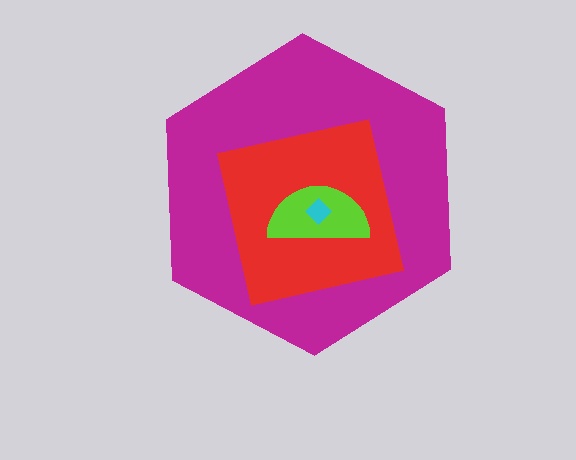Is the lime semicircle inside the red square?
Yes.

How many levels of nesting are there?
4.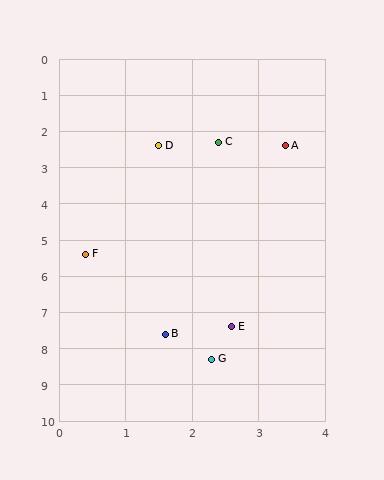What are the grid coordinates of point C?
Point C is at approximately (2.4, 2.3).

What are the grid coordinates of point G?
Point G is at approximately (2.3, 8.3).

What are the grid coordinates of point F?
Point F is at approximately (0.4, 5.4).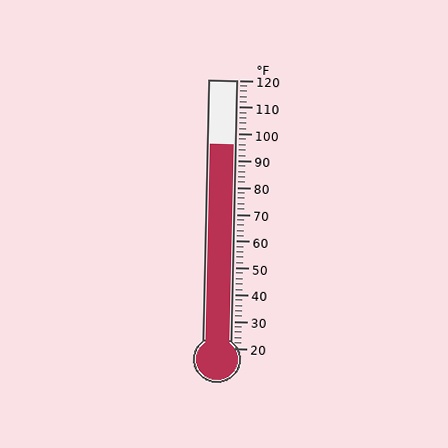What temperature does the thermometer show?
The thermometer shows approximately 96°F.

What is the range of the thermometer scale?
The thermometer scale ranges from 20°F to 120°F.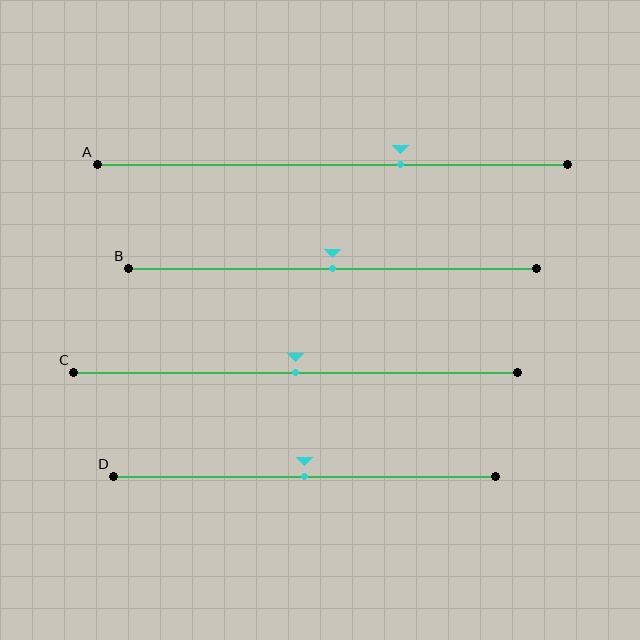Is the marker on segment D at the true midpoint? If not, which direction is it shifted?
Yes, the marker on segment D is at the true midpoint.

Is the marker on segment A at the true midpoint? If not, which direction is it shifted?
No, the marker on segment A is shifted to the right by about 14% of the segment length.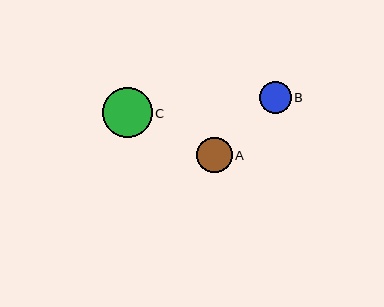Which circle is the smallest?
Circle B is the smallest with a size of approximately 32 pixels.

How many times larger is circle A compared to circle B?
Circle A is approximately 1.1 times the size of circle B.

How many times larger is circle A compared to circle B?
Circle A is approximately 1.1 times the size of circle B.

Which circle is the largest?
Circle C is the largest with a size of approximately 50 pixels.